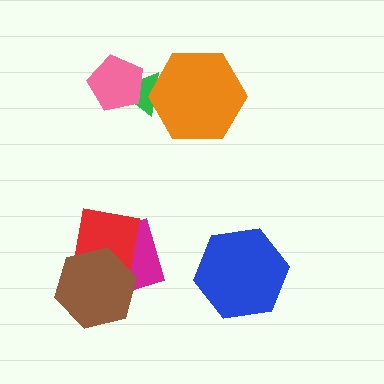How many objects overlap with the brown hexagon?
2 objects overlap with the brown hexagon.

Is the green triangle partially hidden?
Yes, it is partially covered by another shape.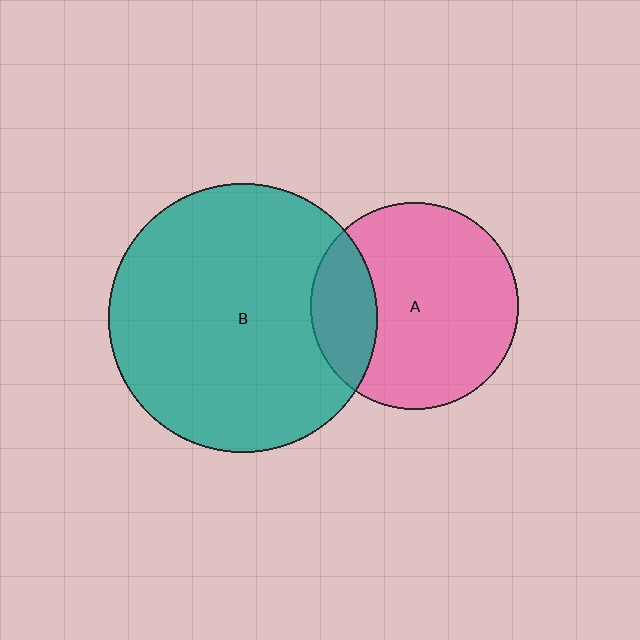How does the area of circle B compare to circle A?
Approximately 1.7 times.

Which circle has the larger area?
Circle B (teal).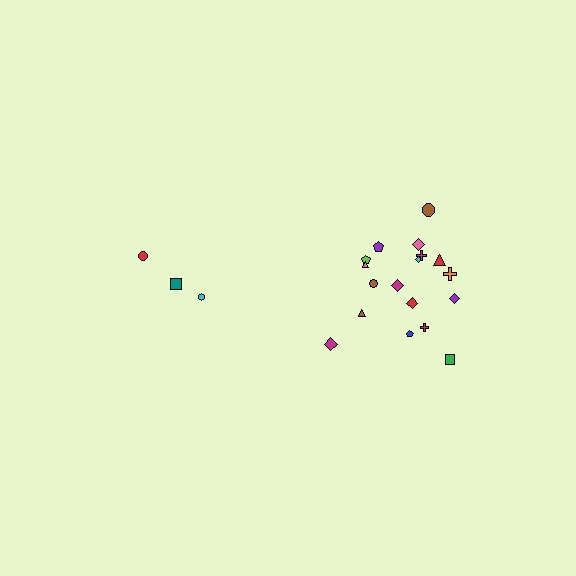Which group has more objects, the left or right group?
The right group.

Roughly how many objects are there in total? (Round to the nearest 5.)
Roughly 20 objects in total.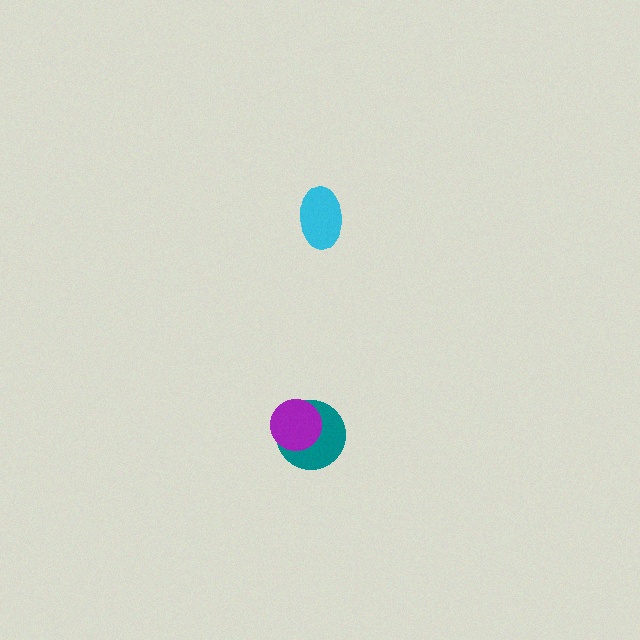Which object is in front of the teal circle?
The purple circle is in front of the teal circle.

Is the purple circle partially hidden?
No, no other shape covers it.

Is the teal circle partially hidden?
Yes, it is partially covered by another shape.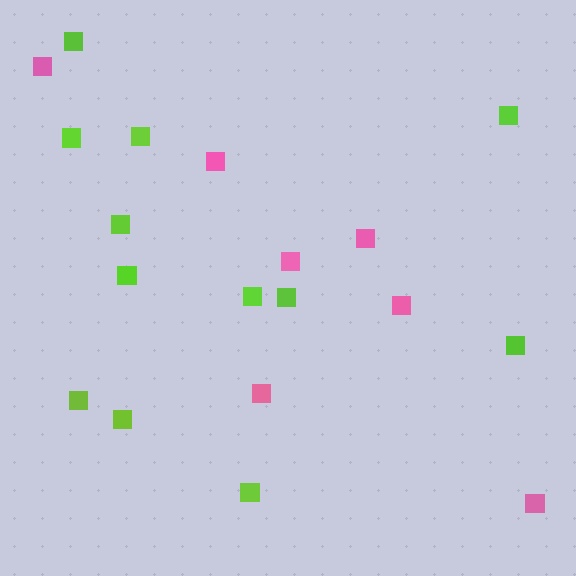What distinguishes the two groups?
There are 2 groups: one group of lime squares (12) and one group of pink squares (7).